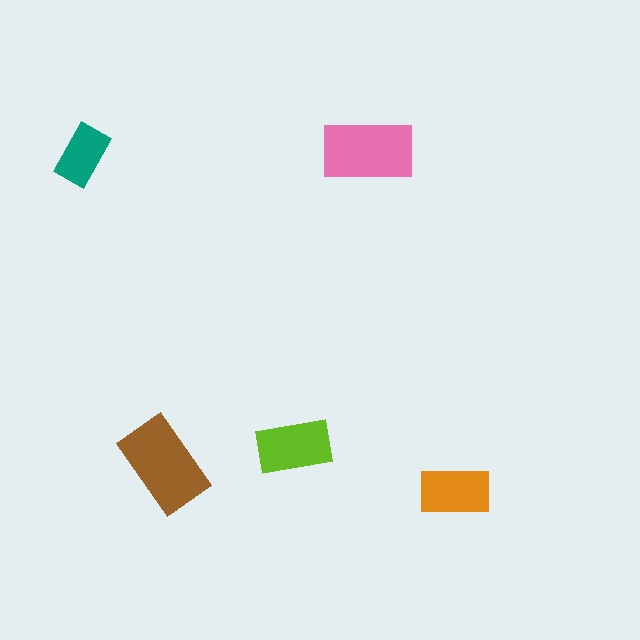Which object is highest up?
The pink rectangle is topmost.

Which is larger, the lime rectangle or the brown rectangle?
The brown one.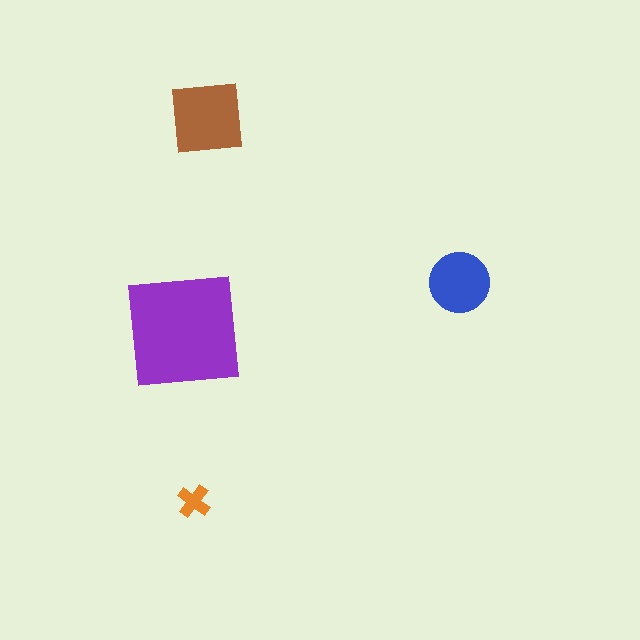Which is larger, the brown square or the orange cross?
The brown square.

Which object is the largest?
The purple square.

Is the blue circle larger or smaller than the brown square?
Smaller.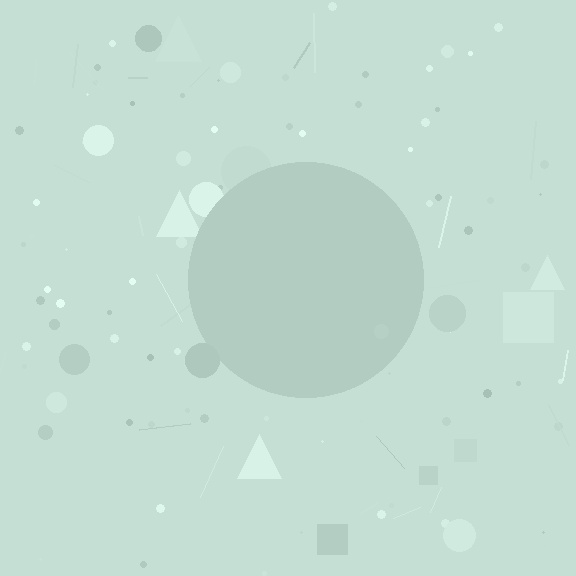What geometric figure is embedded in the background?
A circle is embedded in the background.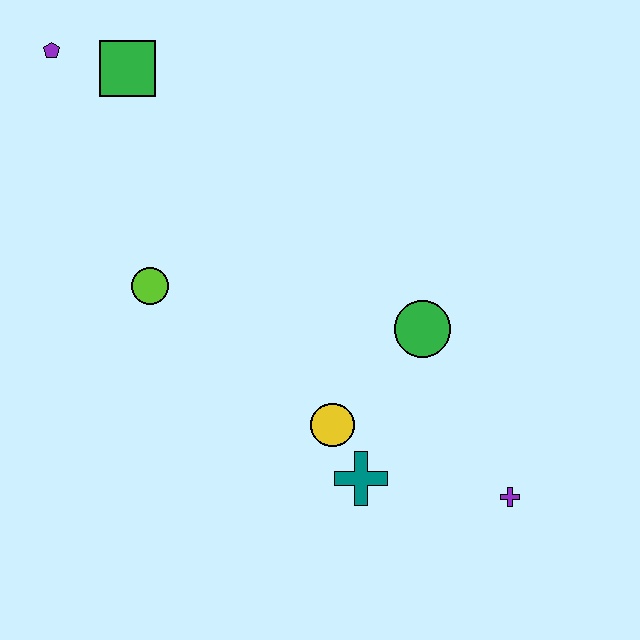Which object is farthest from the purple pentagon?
The purple cross is farthest from the purple pentagon.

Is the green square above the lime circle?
Yes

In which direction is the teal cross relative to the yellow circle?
The teal cross is below the yellow circle.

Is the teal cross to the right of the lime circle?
Yes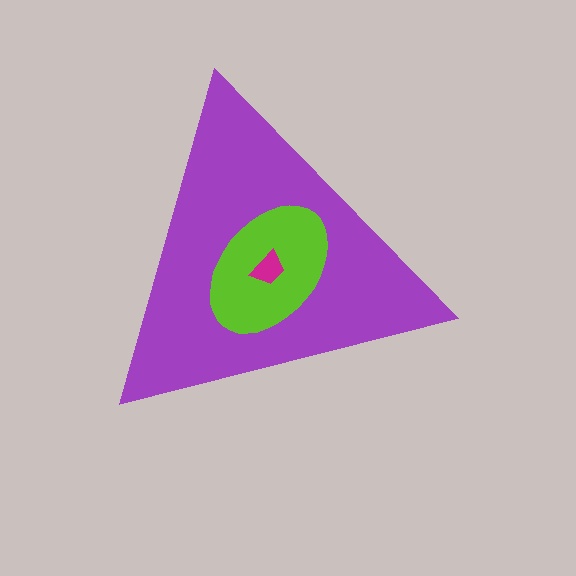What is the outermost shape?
The purple triangle.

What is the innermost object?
The magenta trapezoid.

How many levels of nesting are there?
3.